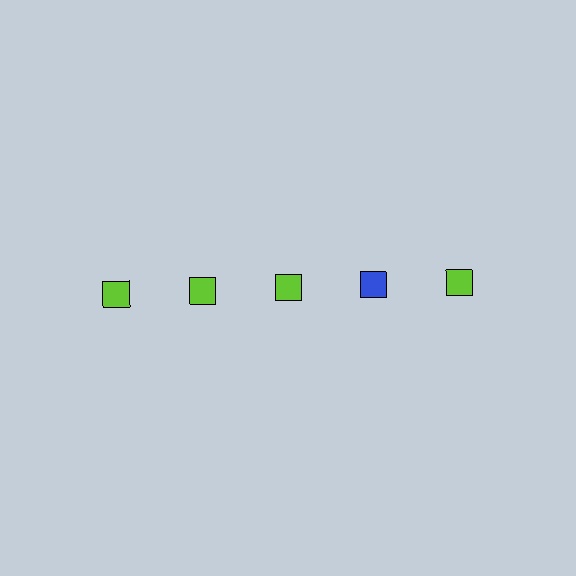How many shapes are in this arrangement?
There are 5 shapes arranged in a grid pattern.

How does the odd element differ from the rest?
It has a different color: blue instead of lime.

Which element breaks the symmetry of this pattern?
The blue square in the top row, second from right column breaks the symmetry. All other shapes are lime squares.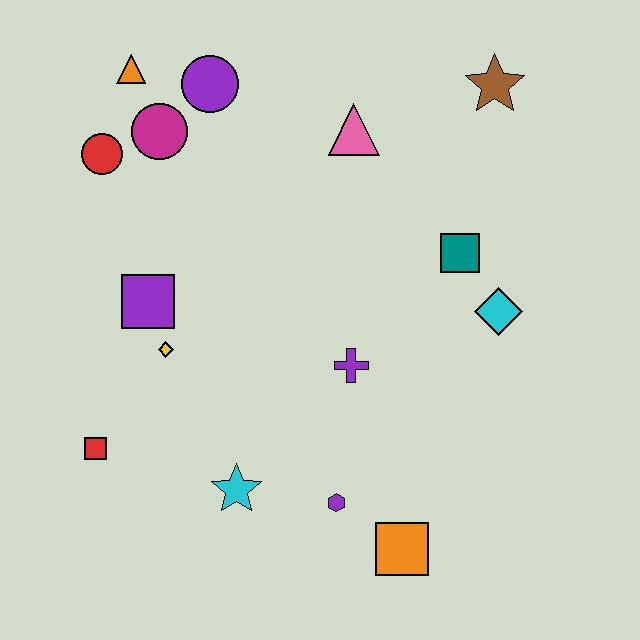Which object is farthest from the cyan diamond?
The orange triangle is farthest from the cyan diamond.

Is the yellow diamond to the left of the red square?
No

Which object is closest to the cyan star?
The purple hexagon is closest to the cyan star.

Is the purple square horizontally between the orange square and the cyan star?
No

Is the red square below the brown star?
Yes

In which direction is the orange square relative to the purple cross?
The orange square is below the purple cross.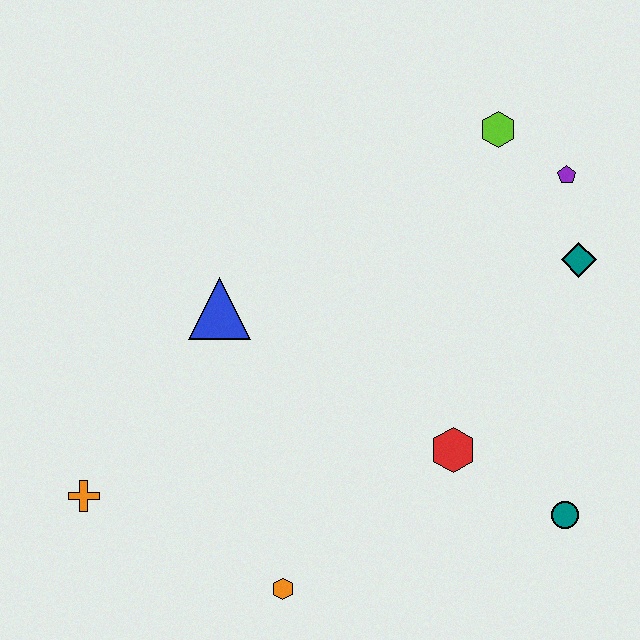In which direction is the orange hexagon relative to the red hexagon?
The orange hexagon is to the left of the red hexagon.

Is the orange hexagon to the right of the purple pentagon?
No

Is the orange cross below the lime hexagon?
Yes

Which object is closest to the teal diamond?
The purple pentagon is closest to the teal diamond.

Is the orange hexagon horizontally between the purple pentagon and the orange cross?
Yes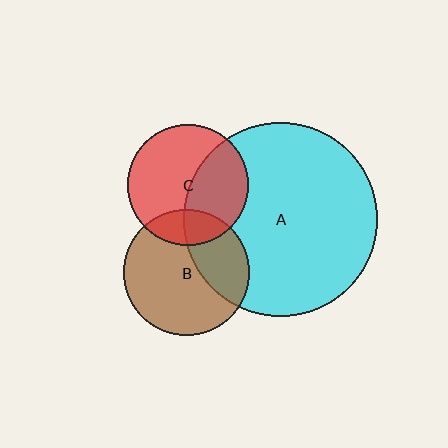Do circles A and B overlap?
Yes.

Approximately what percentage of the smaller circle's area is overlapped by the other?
Approximately 35%.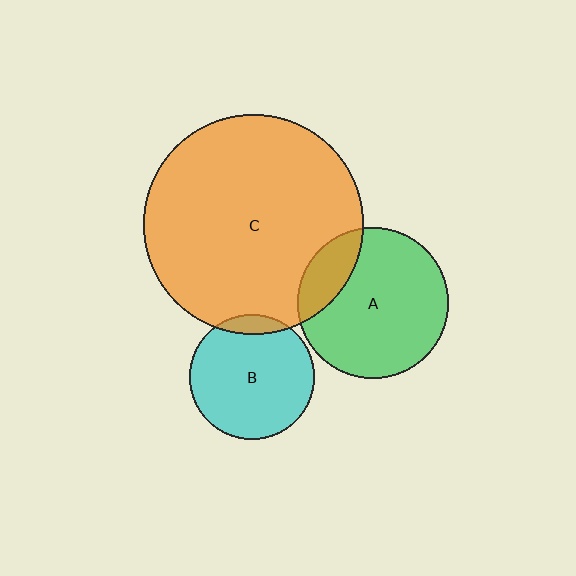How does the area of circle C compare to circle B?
Approximately 3.1 times.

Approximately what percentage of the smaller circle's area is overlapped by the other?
Approximately 10%.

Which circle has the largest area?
Circle C (orange).